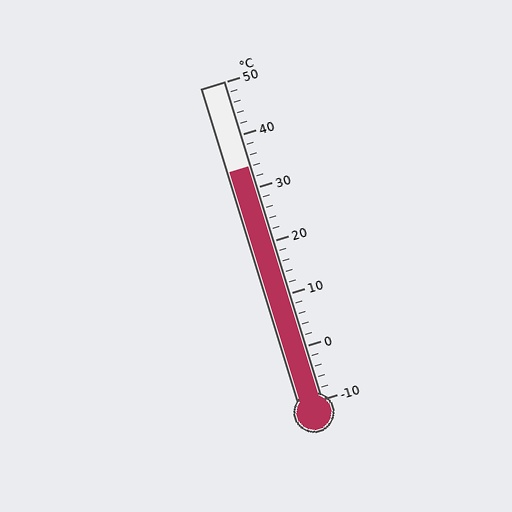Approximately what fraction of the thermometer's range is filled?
The thermometer is filled to approximately 75% of its range.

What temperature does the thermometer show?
The thermometer shows approximately 34°C.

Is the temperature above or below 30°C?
The temperature is above 30°C.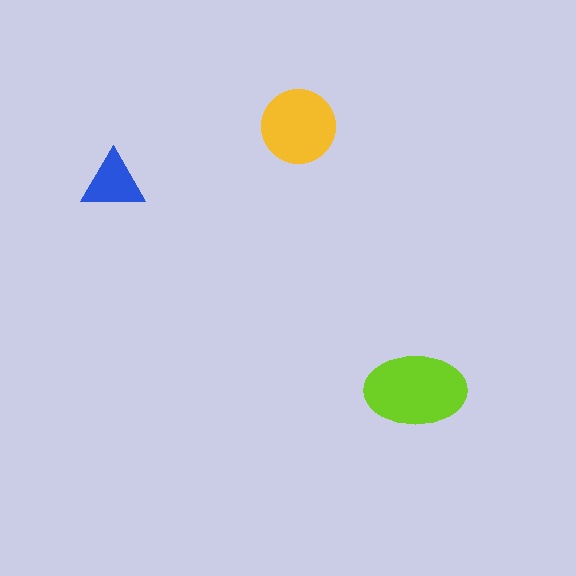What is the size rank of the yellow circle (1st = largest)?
2nd.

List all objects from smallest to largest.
The blue triangle, the yellow circle, the lime ellipse.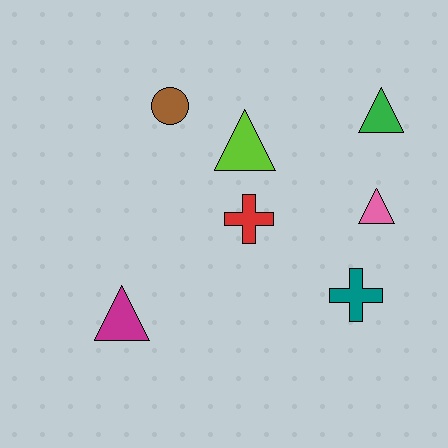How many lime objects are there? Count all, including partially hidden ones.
There is 1 lime object.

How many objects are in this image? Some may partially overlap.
There are 7 objects.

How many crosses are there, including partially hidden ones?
There are 2 crosses.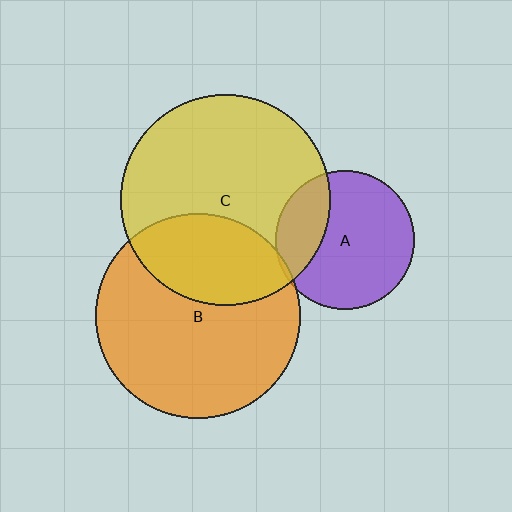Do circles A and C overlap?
Yes.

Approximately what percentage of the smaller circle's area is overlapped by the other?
Approximately 25%.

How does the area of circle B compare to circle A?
Approximately 2.2 times.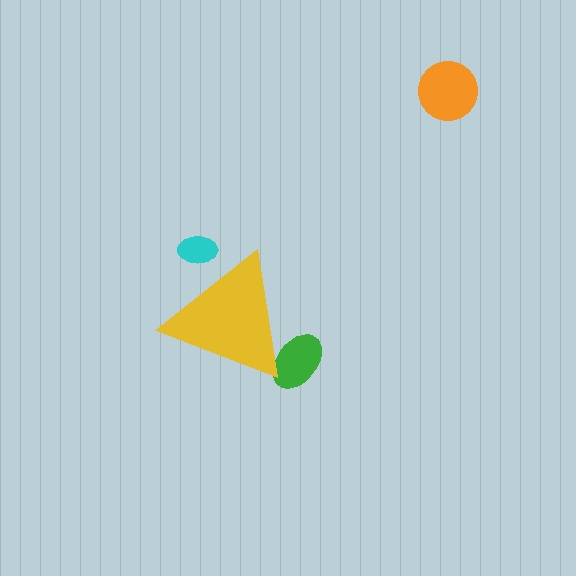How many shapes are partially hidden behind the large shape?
2 shapes are partially hidden.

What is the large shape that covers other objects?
A yellow triangle.